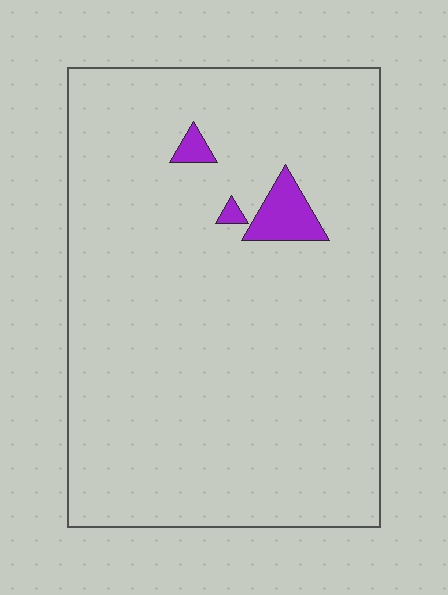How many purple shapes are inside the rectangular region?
3.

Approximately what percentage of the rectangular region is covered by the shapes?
Approximately 5%.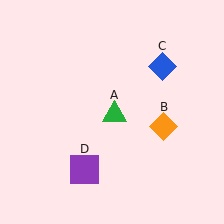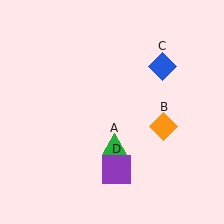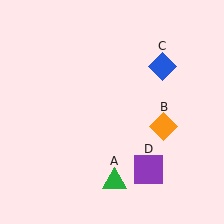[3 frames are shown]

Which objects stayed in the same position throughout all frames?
Orange diamond (object B) and blue diamond (object C) remained stationary.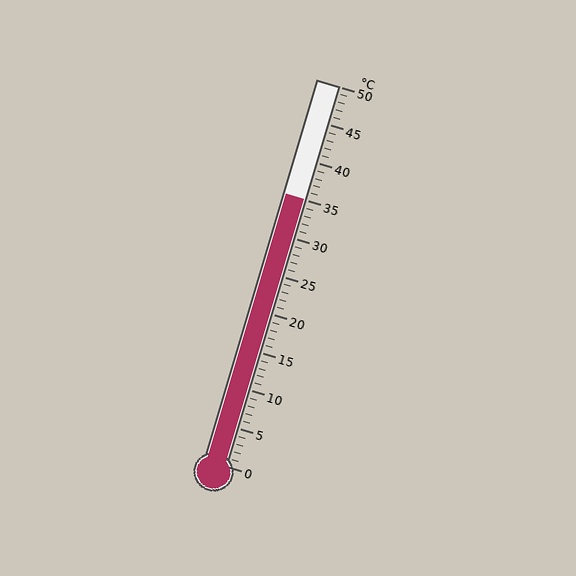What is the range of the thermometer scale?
The thermometer scale ranges from 0°C to 50°C.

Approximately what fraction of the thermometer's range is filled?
The thermometer is filled to approximately 70% of its range.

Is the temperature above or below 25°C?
The temperature is above 25°C.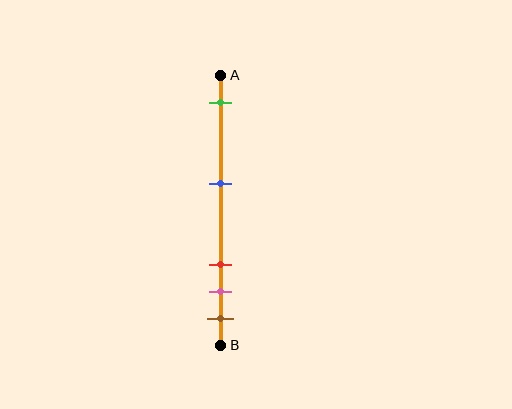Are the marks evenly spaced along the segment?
No, the marks are not evenly spaced.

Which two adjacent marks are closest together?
The pink and brown marks are the closest adjacent pair.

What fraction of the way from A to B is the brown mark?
The brown mark is approximately 90% (0.9) of the way from A to B.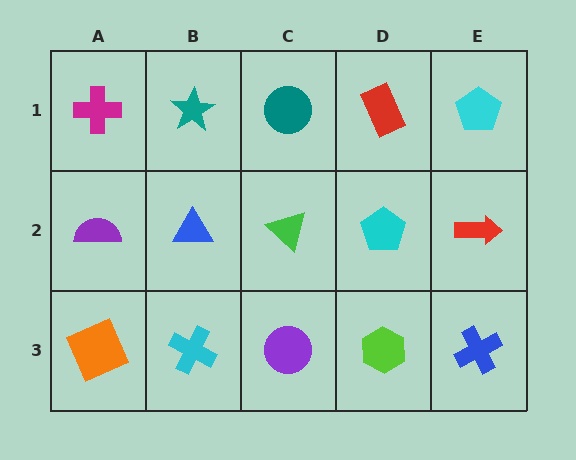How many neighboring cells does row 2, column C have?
4.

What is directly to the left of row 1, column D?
A teal circle.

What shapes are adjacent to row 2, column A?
A magenta cross (row 1, column A), an orange square (row 3, column A), a blue triangle (row 2, column B).